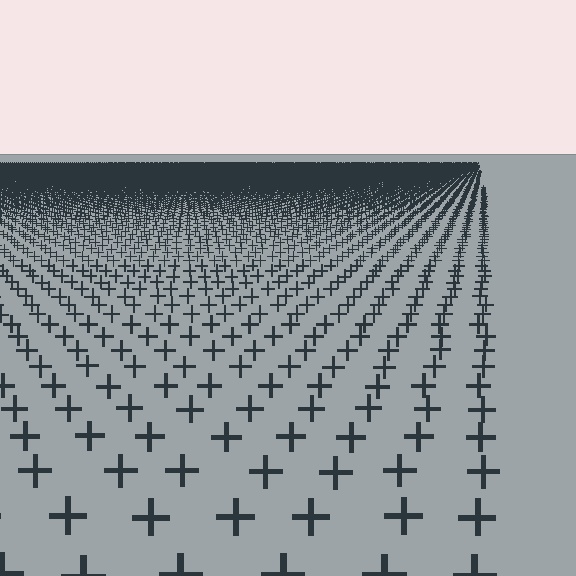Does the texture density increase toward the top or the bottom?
Density increases toward the top.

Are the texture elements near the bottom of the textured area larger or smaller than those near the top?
Larger. Near the bottom, elements are closer to the viewer and appear at a bigger on-screen size.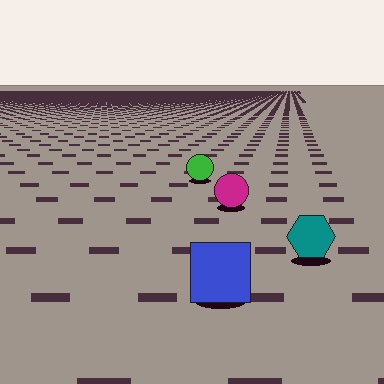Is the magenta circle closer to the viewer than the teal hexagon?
No. The teal hexagon is closer — you can tell from the texture gradient: the ground texture is coarser near it.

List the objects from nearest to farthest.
From nearest to farthest: the blue square, the teal hexagon, the magenta circle, the green circle.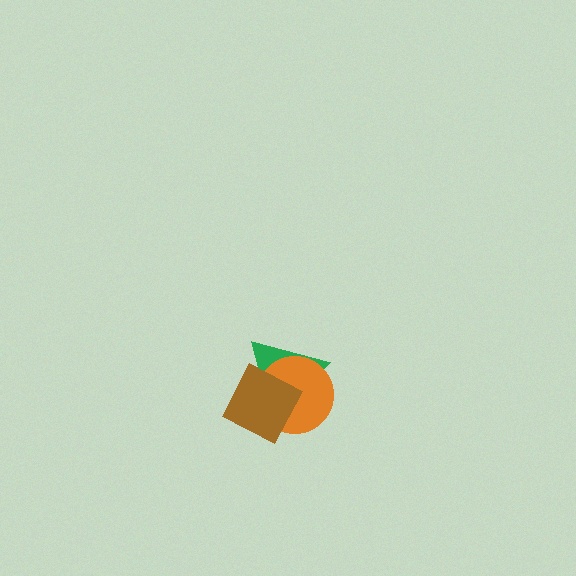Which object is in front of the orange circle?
The brown square is in front of the orange circle.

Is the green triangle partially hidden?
Yes, it is partially covered by another shape.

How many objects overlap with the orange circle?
2 objects overlap with the orange circle.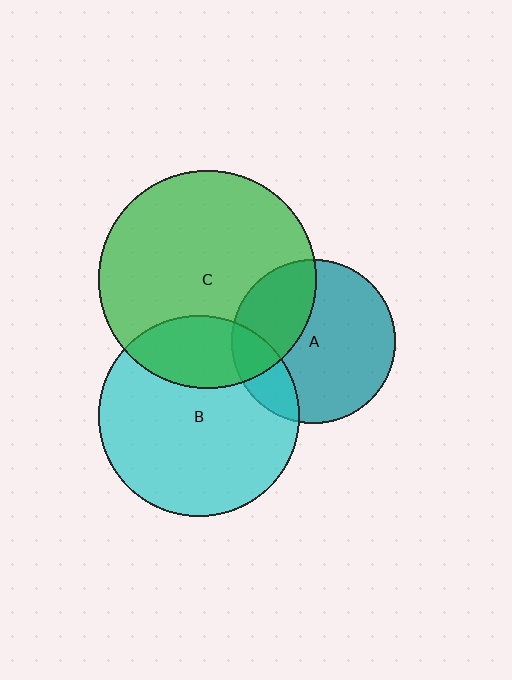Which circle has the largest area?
Circle C (green).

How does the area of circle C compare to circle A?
Approximately 1.8 times.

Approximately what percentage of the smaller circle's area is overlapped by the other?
Approximately 30%.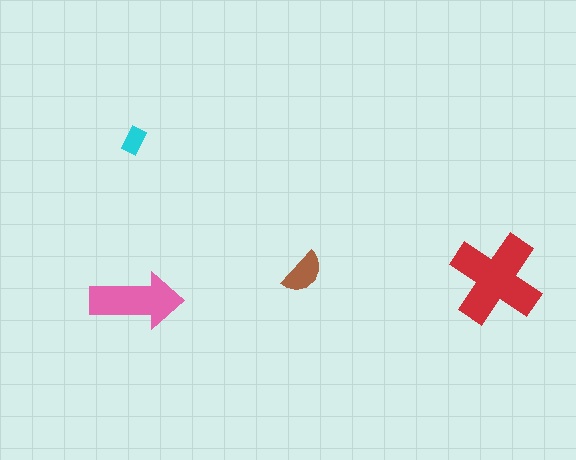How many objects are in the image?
There are 4 objects in the image.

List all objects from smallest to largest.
The cyan rectangle, the brown semicircle, the pink arrow, the red cross.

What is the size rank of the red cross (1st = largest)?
1st.